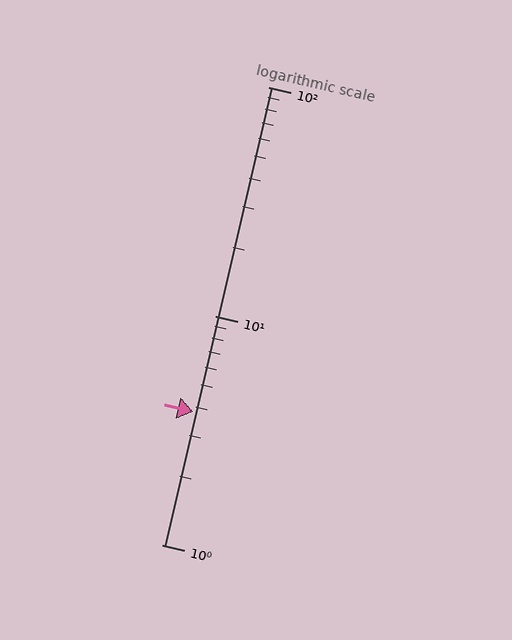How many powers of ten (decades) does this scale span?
The scale spans 2 decades, from 1 to 100.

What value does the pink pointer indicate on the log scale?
The pointer indicates approximately 3.8.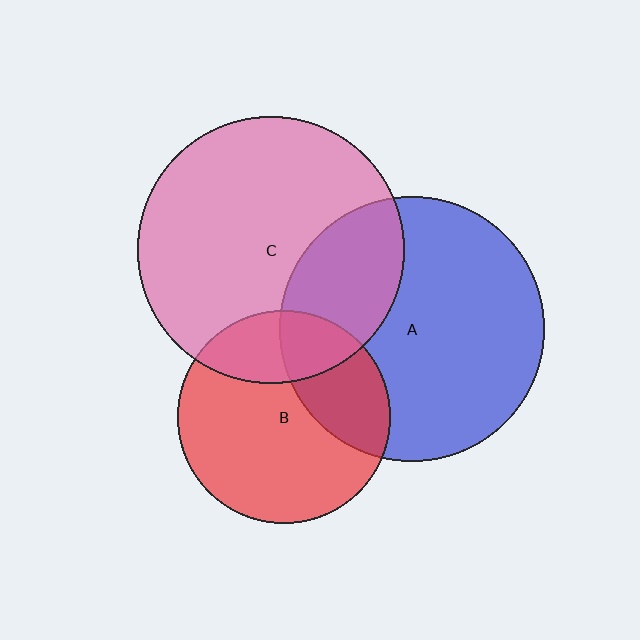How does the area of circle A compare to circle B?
Approximately 1.5 times.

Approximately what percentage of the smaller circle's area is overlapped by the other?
Approximately 30%.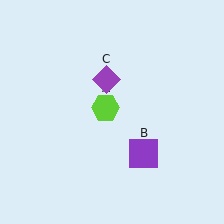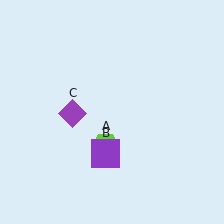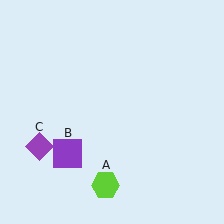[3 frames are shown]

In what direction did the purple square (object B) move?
The purple square (object B) moved left.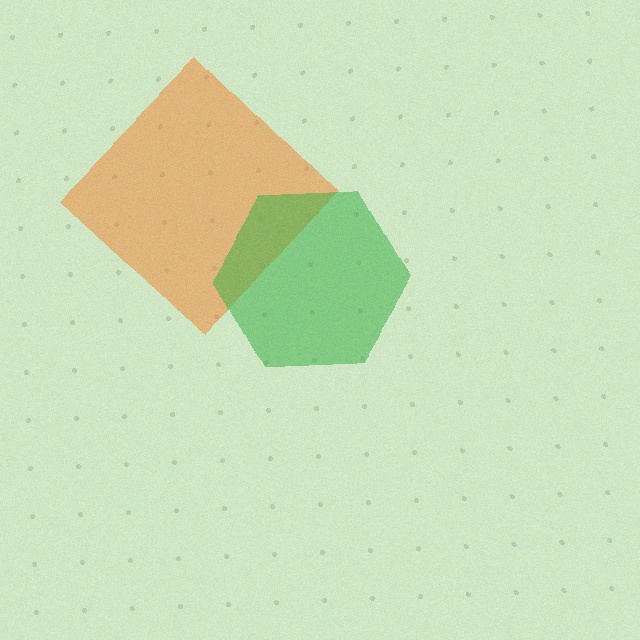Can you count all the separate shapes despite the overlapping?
Yes, there are 2 separate shapes.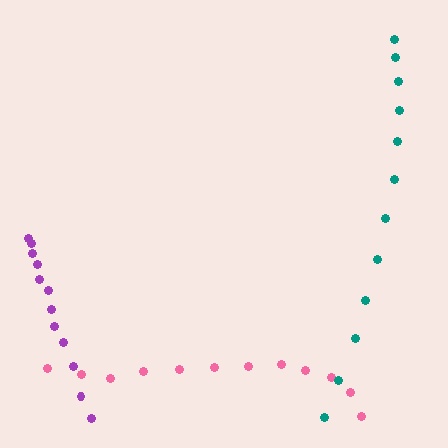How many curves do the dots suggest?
There are 3 distinct paths.